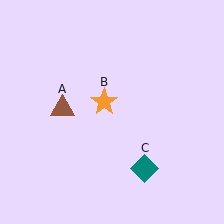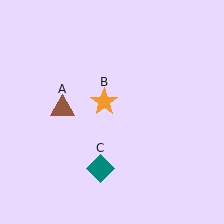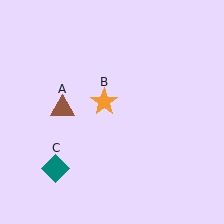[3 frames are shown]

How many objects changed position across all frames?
1 object changed position: teal diamond (object C).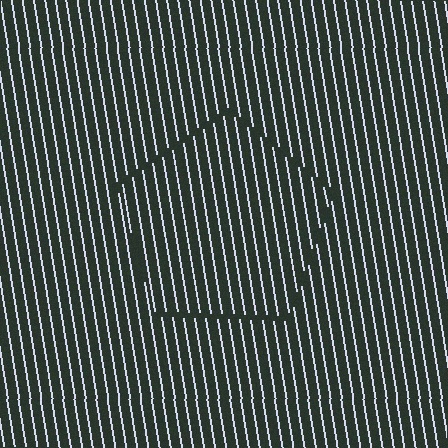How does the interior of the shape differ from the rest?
The interior of the shape contains the same grating, shifted by half a period — the contour is defined by the phase discontinuity where line-ends from the inner and outer gratings abut.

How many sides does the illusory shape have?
5 sides — the line-ends trace a pentagon.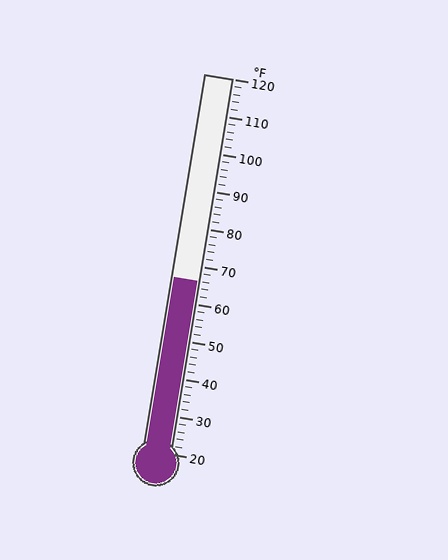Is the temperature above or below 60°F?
The temperature is above 60°F.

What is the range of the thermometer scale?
The thermometer scale ranges from 20°F to 120°F.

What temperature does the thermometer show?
The thermometer shows approximately 66°F.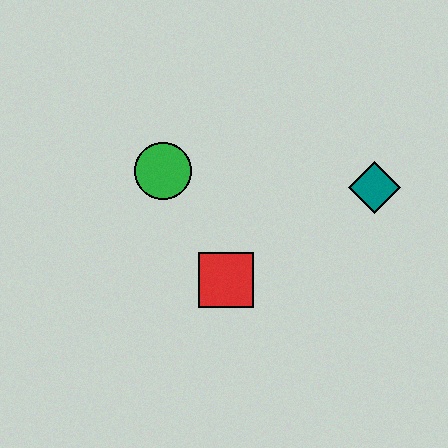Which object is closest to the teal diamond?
The red square is closest to the teal diamond.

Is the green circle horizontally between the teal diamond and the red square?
No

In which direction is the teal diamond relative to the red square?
The teal diamond is to the right of the red square.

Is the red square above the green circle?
No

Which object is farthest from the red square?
The teal diamond is farthest from the red square.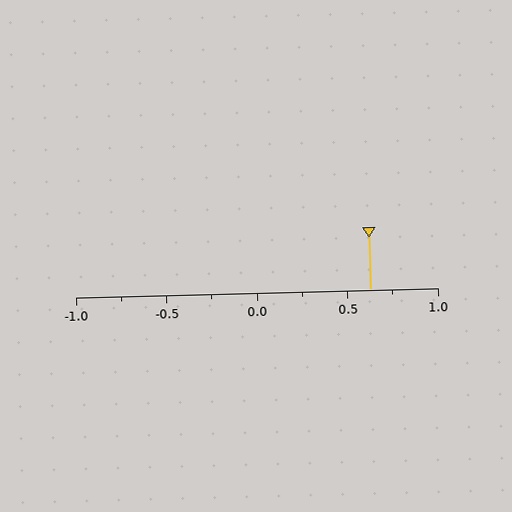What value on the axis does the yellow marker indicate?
The marker indicates approximately 0.62.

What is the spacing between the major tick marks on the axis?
The major ticks are spaced 0.5 apart.